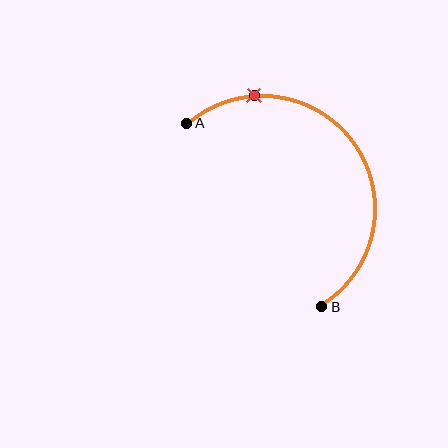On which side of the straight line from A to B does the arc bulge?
The arc bulges above and to the right of the straight line connecting A and B.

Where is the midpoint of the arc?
The arc midpoint is the point on the curve farthest from the straight line joining A and B. It sits above and to the right of that line.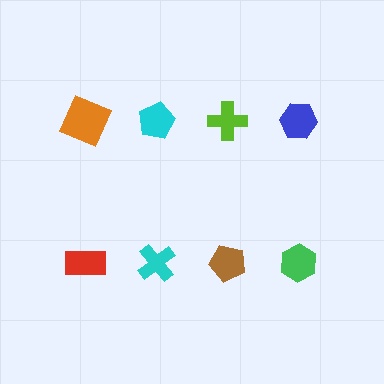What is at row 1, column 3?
A lime cross.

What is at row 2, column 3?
A brown pentagon.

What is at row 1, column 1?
An orange square.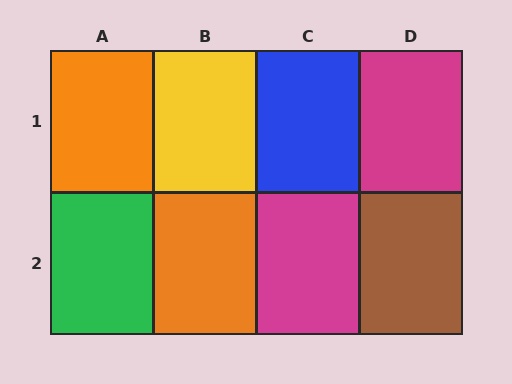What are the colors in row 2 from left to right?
Green, orange, magenta, brown.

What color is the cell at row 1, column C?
Blue.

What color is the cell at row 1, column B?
Yellow.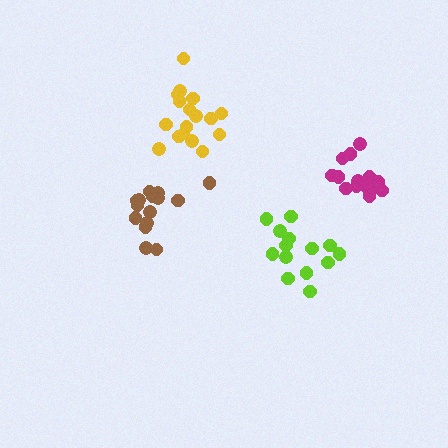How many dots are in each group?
Group 1: 14 dots, Group 2: 17 dots, Group 3: 14 dots, Group 4: 15 dots (60 total).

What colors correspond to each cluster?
The clusters are colored: lime, yellow, magenta, brown.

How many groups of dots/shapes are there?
There are 4 groups.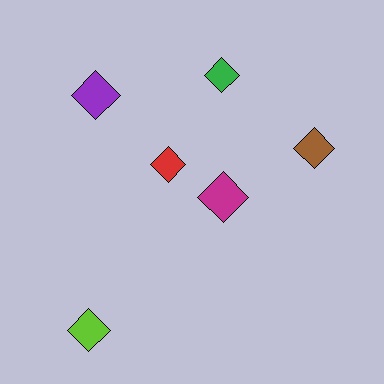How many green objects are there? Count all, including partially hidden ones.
There is 1 green object.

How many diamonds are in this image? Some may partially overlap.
There are 6 diamonds.